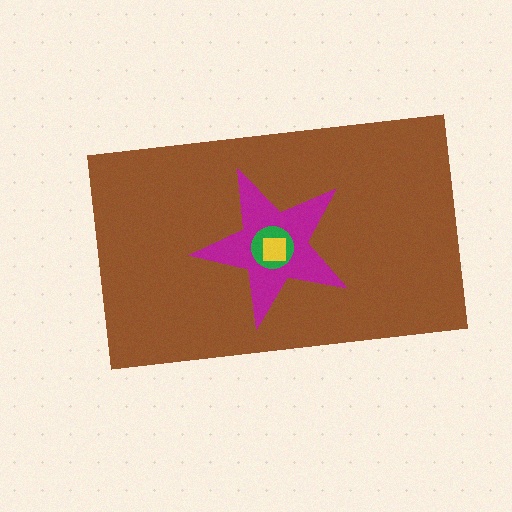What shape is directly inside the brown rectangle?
The magenta star.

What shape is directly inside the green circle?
The yellow square.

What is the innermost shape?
The yellow square.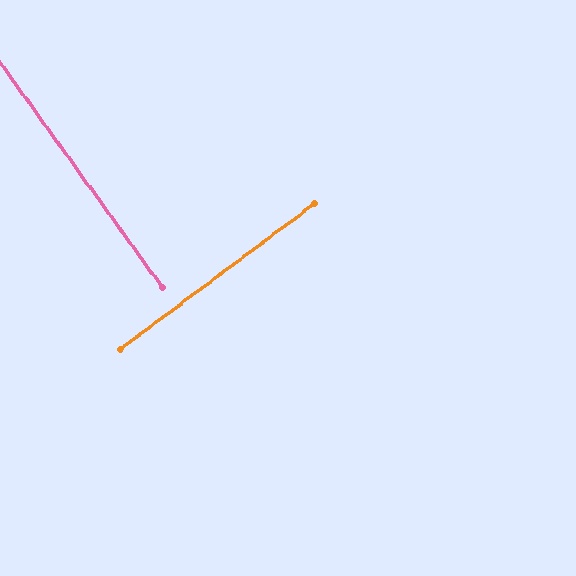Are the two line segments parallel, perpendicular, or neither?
Perpendicular — they meet at approximately 89°.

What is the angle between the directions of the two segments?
Approximately 89 degrees.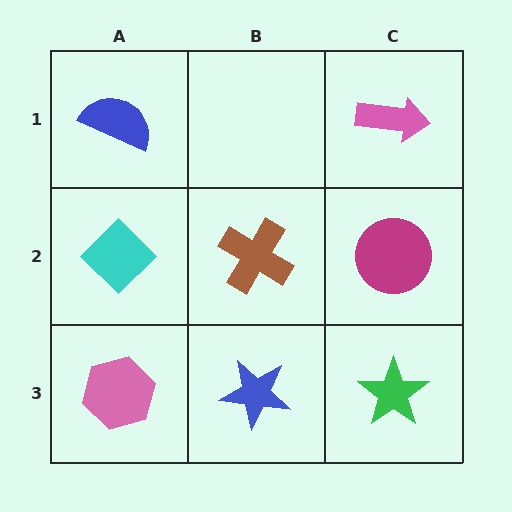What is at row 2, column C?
A magenta circle.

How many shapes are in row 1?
2 shapes.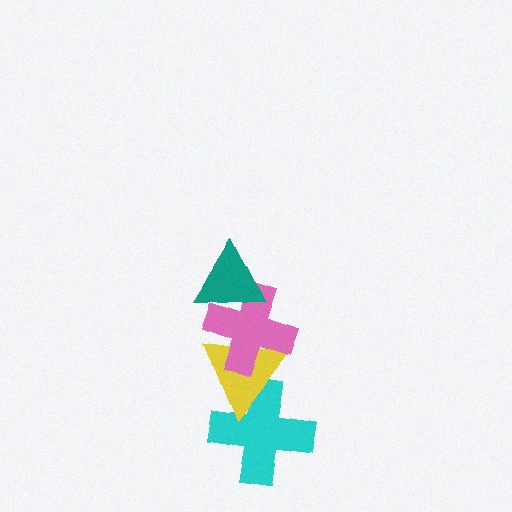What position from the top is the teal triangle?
The teal triangle is 1st from the top.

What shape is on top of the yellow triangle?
The pink cross is on top of the yellow triangle.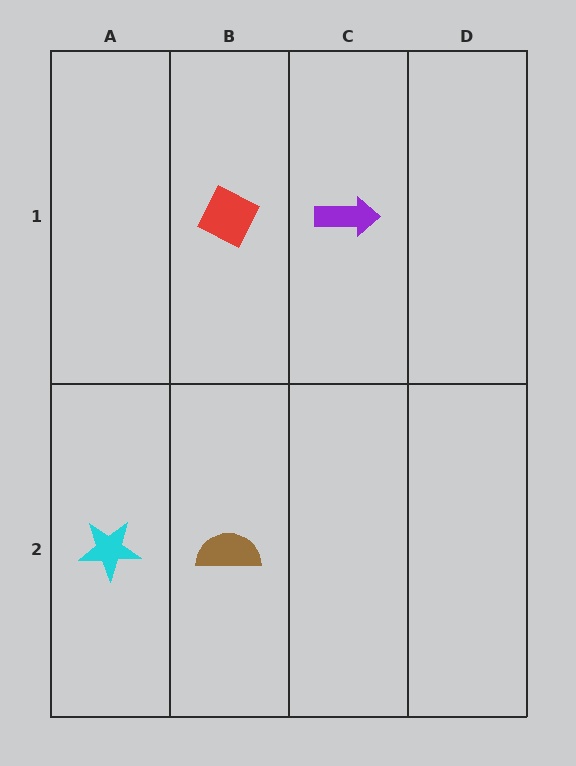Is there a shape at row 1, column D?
No, that cell is empty.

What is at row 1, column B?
A red diamond.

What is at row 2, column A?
A cyan star.